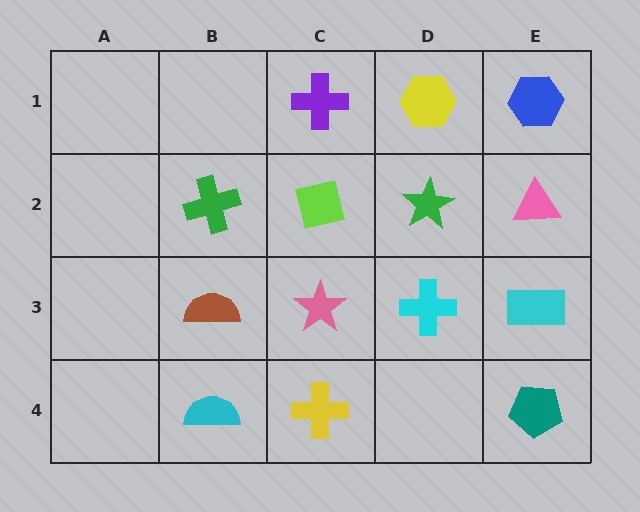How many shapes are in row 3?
4 shapes.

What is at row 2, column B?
A green cross.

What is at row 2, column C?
A lime square.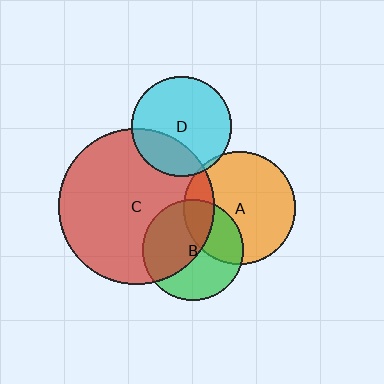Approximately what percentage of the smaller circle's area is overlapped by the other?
Approximately 20%.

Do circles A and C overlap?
Yes.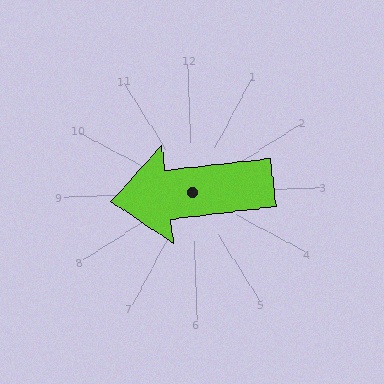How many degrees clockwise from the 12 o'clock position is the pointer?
Approximately 265 degrees.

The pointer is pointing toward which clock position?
Roughly 9 o'clock.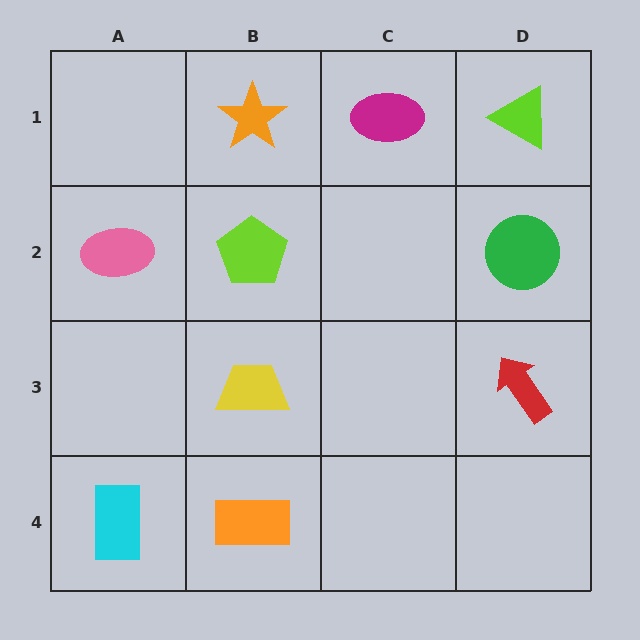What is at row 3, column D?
A red arrow.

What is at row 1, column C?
A magenta ellipse.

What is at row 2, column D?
A green circle.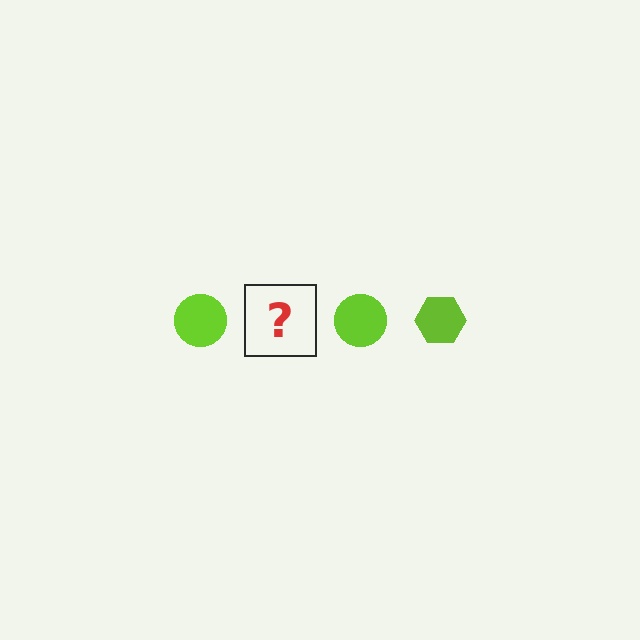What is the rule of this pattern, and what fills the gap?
The rule is that the pattern cycles through circle, hexagon shapes in lime. The gap should be filled with a lime hexagon.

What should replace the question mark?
The question mark should be replaced with a lime hexagon.